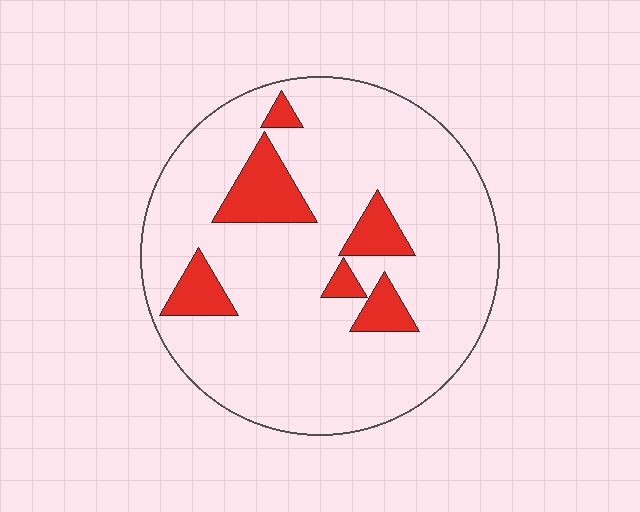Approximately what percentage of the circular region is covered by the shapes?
Approximately 15%.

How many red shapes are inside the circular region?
6.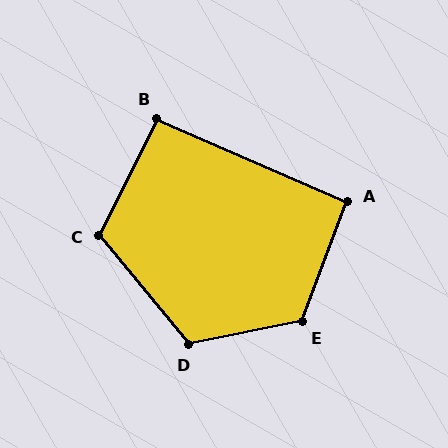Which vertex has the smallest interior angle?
B, at approximately 93 degrees.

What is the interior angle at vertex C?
Approximately 114 degrees (obtuse).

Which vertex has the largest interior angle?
E, at approximately 122 degrees.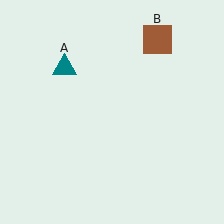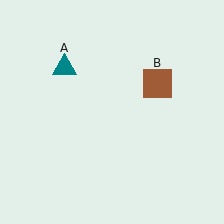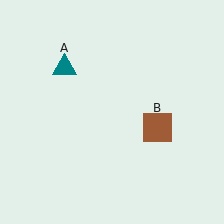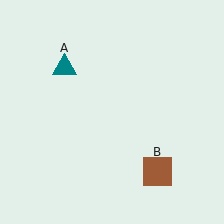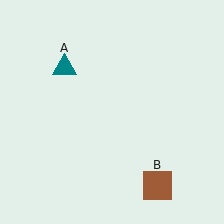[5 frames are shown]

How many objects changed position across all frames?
1 object changed position: brown square (object B).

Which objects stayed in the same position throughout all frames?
Teal triangle (object A) remained stationary.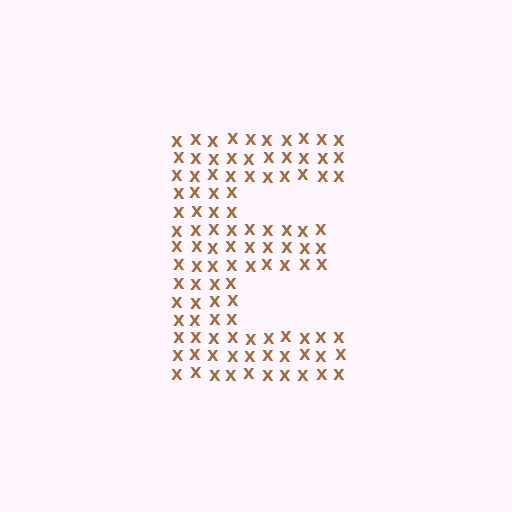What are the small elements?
The small elements are letter X's.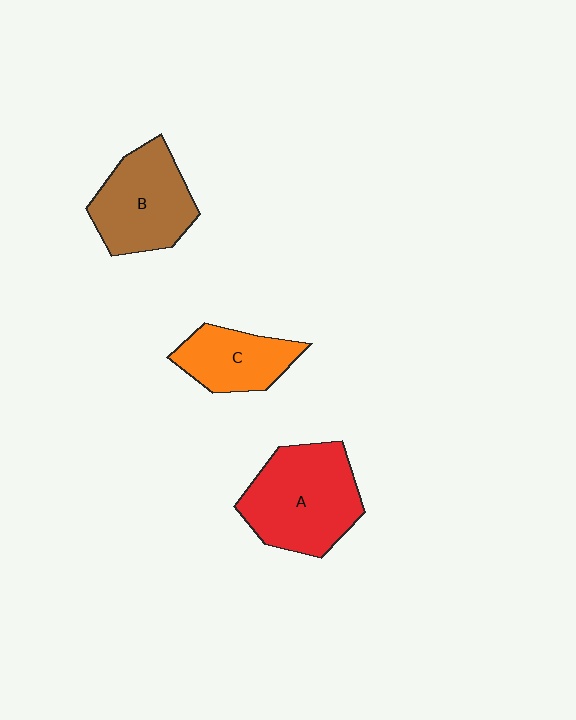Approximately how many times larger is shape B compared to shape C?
Approximately 1.4 times.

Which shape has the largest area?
Shape A (red).